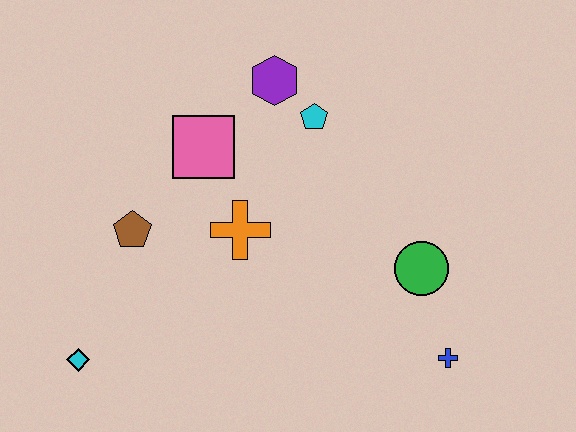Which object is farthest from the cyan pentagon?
The cyan diamond is farthest from the cyan pentagon.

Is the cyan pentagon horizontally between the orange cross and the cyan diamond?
No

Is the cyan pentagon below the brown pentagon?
No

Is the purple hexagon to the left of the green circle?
Yes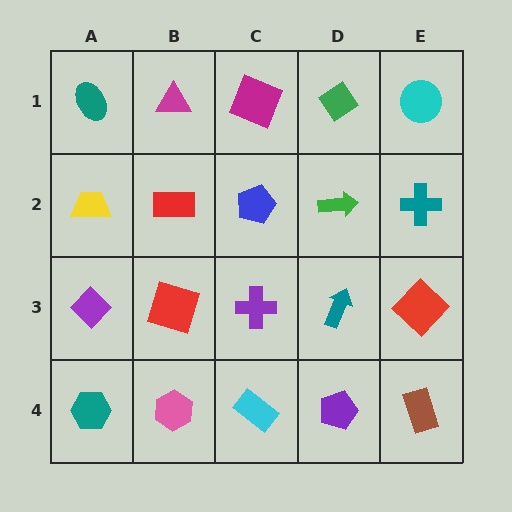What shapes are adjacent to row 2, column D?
A green diamond (row 1, column D), a teal arrow (row 3, column D), a blue pentagon (row 2, column C), a teal cross (row 2, column E).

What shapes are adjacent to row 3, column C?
A blue pentagon (row 2, column C), a cyan rectangle (row 4, column C), a red square (row 3, column B), a teal arrow (row 3, column D).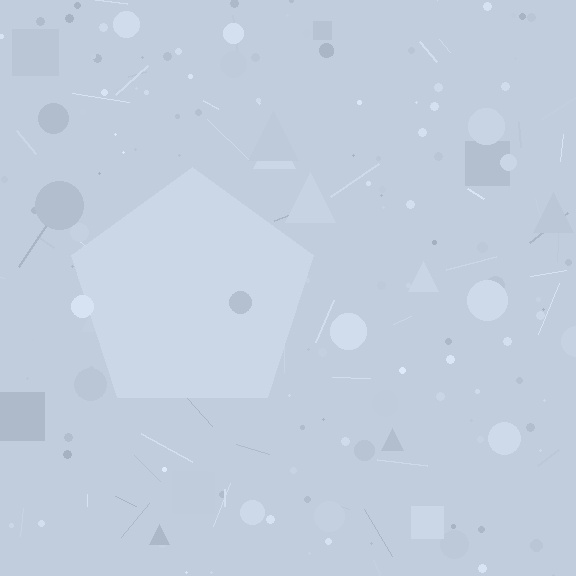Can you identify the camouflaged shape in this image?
The camouflaged shape is a pentagon.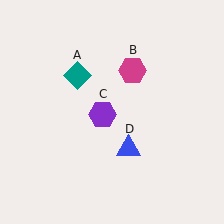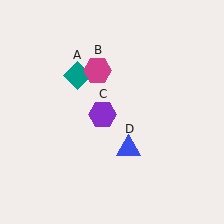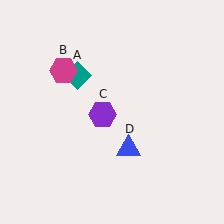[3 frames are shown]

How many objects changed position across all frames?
1 object changed position: magenta hexagon (object B).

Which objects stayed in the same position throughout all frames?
Teal diamond (object A) and purple hexagon (object C) and blue triangle (object D) remained stationary.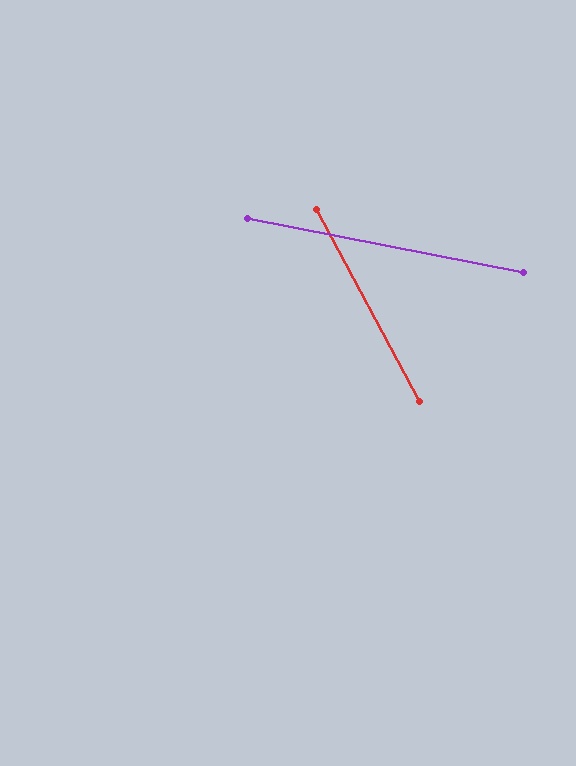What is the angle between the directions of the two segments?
Approximately 51 degrees.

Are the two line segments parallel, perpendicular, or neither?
Neither parallel nor perpendicular — they differ by about 51°.